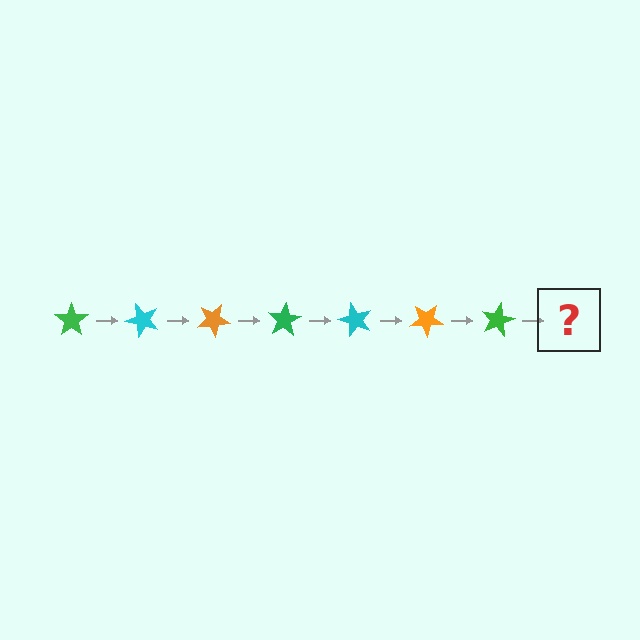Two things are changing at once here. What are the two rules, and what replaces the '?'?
The two rules are that it rotates 50 degrees each step and the color cycles through green, cyan, and orange. The '?' should be a cyan star, rotated 350 degrees from the start.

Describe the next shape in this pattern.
It should be a cyan star, rotated 350 degrees from the start.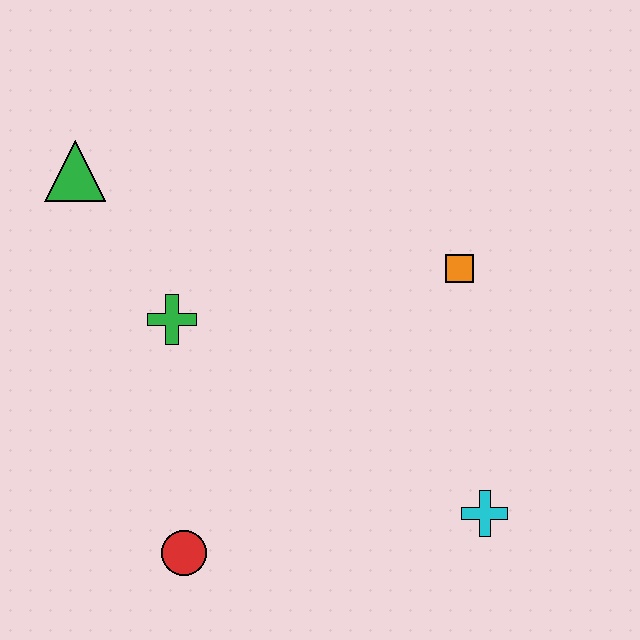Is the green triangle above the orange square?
Yes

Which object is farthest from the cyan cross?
The green triangle is farthest from the cyan cross.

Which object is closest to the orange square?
The cyan cross is closest to the orange square.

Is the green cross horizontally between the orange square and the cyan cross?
No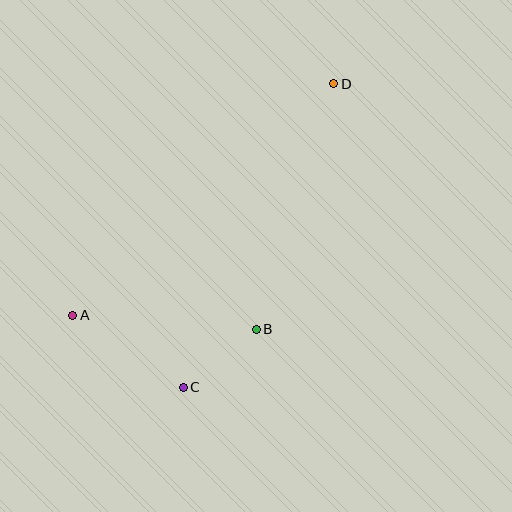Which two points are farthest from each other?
Points A and D are farthest from each other.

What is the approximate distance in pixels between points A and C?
The distance between A and C is approximately 132 pixels.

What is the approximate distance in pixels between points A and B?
The distance between A and B is approximately 184 pixels.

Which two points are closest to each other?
Points B and C are closest to each other.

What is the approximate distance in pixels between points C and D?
The distance between C and D is approximately 339 pixels.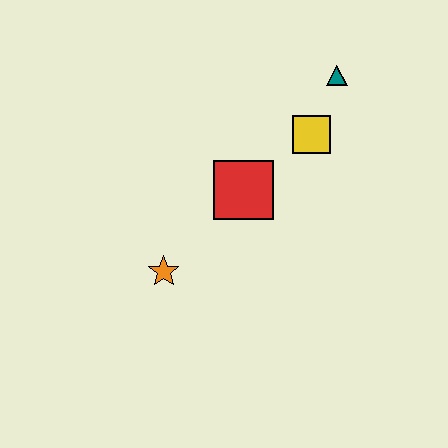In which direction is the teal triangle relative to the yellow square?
The teal triangle is above the yellow square.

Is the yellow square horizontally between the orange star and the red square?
No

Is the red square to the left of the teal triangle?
Yes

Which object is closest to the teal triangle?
The yellow square is closest to the teal triangle.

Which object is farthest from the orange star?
The teal triangle is farthest from the orange star.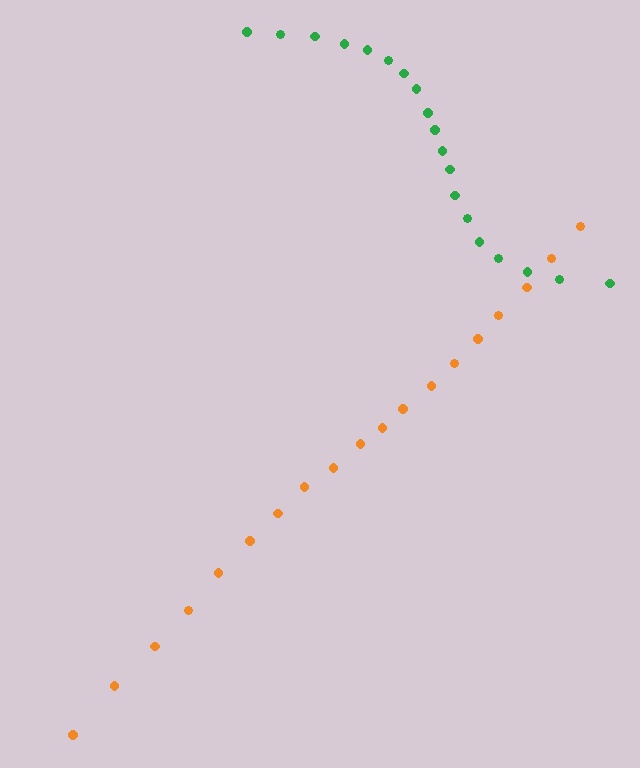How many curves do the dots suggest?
There are 2 distinct paths.